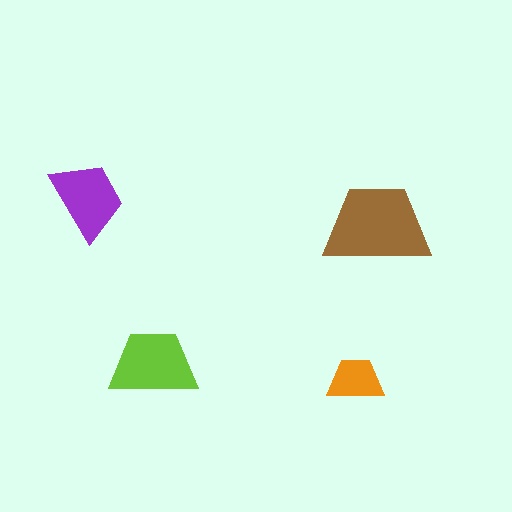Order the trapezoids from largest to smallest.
the brown one, the lime one, the purple one, the orange one.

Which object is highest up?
The purple trapezoid is topmost.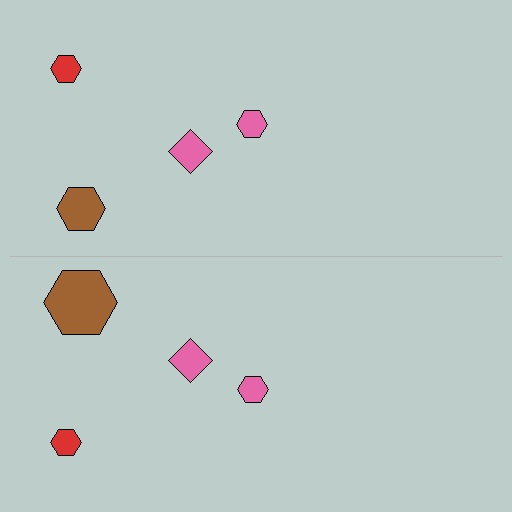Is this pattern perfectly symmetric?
No, the pattern is not perfectly symmetric. The brown hexagon on the bottom side has a different size than its mirror counterpart.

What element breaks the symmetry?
The brown hexagon on the bottom side has a different size than its mirror counterpart.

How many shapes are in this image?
There are 8 shapes in this image.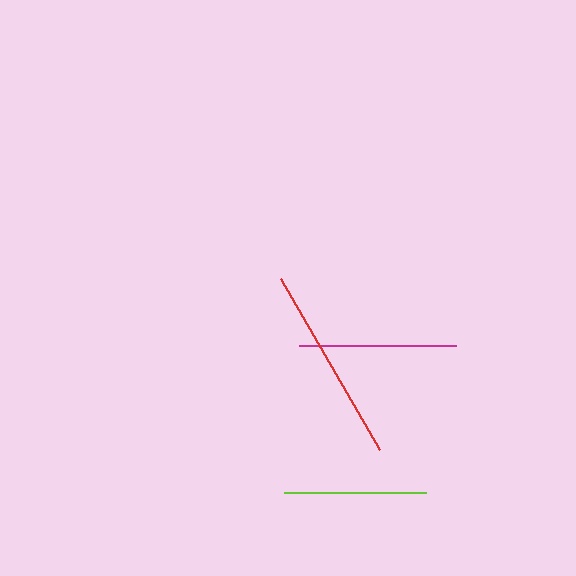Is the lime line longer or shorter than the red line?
The red line is longer than the lime line.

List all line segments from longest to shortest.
From longest to shortest: red, magenta, lime.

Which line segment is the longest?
The red line is the longest at approximately 197 pixels.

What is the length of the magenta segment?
The magenta segment is approximately 157 pixels long.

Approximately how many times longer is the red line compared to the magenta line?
The red line is approximately 1.3 times the length of the magenta line.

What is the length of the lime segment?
The lime segment is approximately 143 pixels long.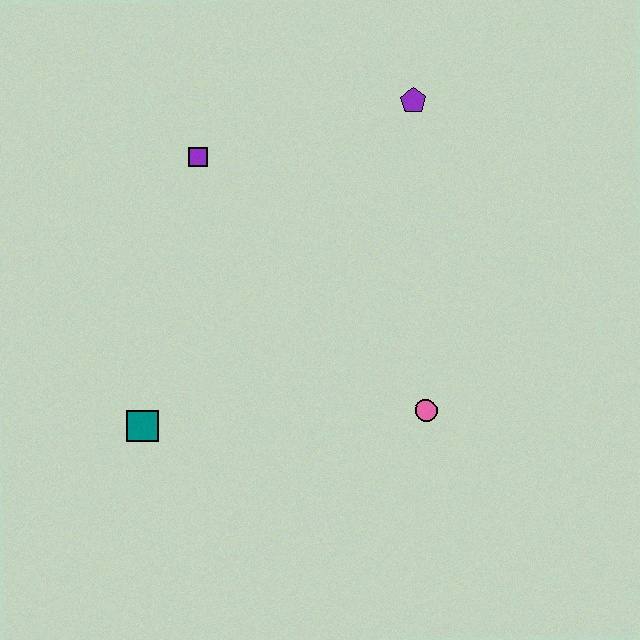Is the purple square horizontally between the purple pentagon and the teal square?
Yes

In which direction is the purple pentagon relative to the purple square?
The purple pentagon is to the right of the purple square.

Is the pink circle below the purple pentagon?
Yes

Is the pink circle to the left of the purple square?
No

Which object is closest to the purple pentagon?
The purple square is closest to the purple pentagon.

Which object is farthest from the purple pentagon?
The teal square is farthest from the purple pentagon.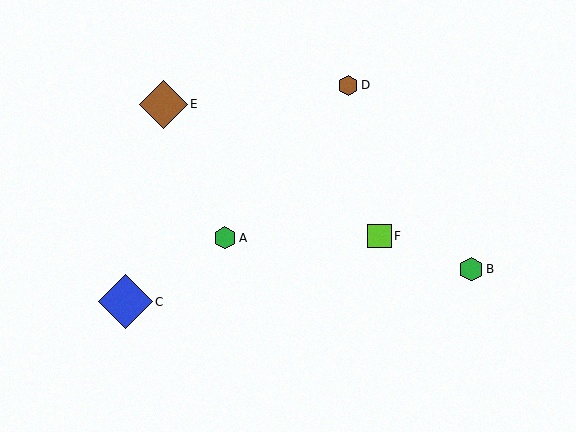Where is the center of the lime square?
The center of the lime square is at (379, 236).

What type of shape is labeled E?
Shape E is a brown diamond.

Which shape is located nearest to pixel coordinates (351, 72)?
The brown hexagon (labeled D) at (348, 85) is nearest to that location.